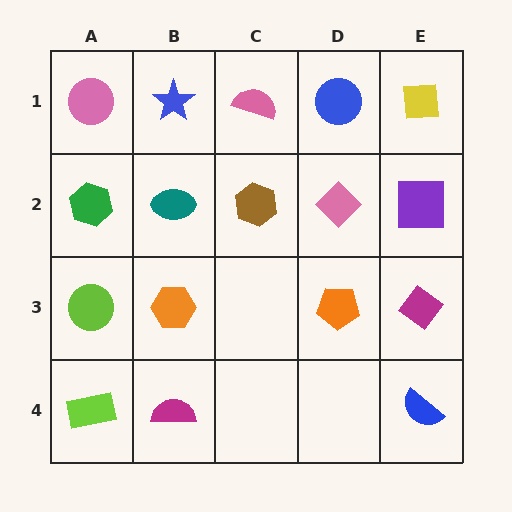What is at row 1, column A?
A pink circle.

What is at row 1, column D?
A blue circle.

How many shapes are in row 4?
3 shapes.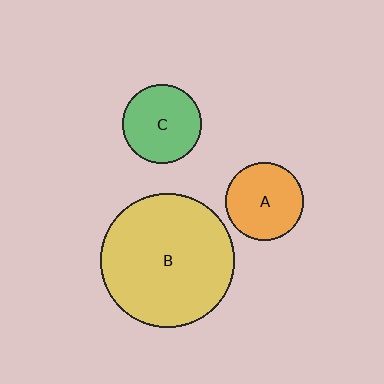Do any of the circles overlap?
No, none of the circles overlap.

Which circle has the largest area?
Circle B (yellow).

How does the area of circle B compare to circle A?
Approximately 3.0 times.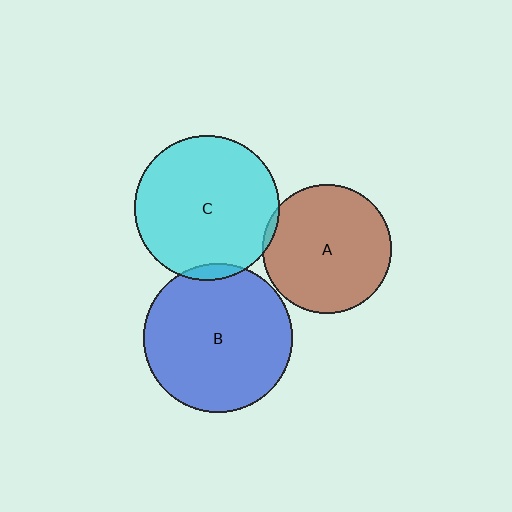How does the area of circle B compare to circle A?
Approximately 1.3 times.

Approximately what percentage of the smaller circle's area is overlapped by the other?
Approximately 5%.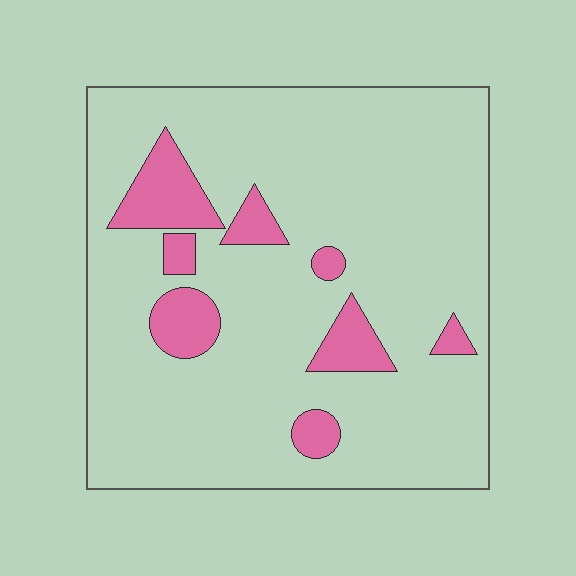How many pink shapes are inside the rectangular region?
8.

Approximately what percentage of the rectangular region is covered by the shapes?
Approximately 15%.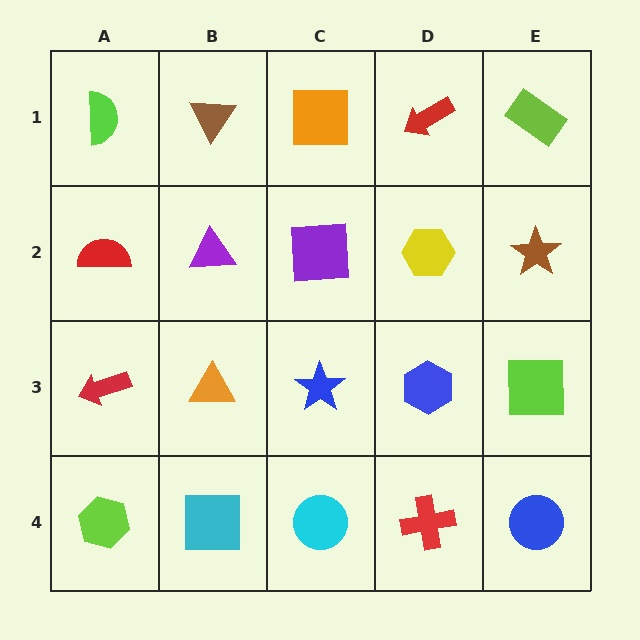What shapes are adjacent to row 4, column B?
An orange triangle (row 3, column B), a lime hexagon (row 4, column A), a cyan circle (row 4, column C).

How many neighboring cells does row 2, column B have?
4.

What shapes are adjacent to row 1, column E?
A brown star (row 2, column E), a red arrow (row 1, column D).